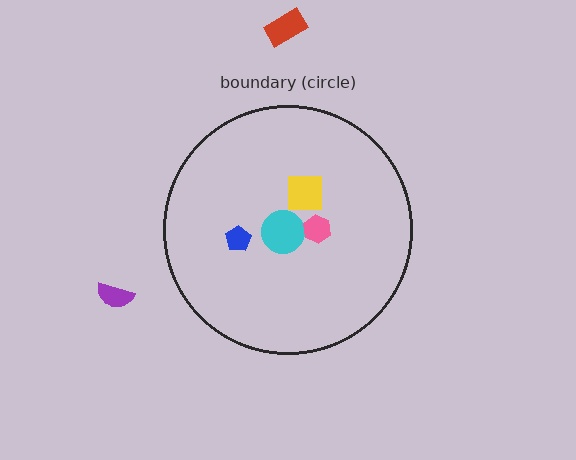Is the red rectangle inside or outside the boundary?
Outside.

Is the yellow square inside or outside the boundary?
Inside.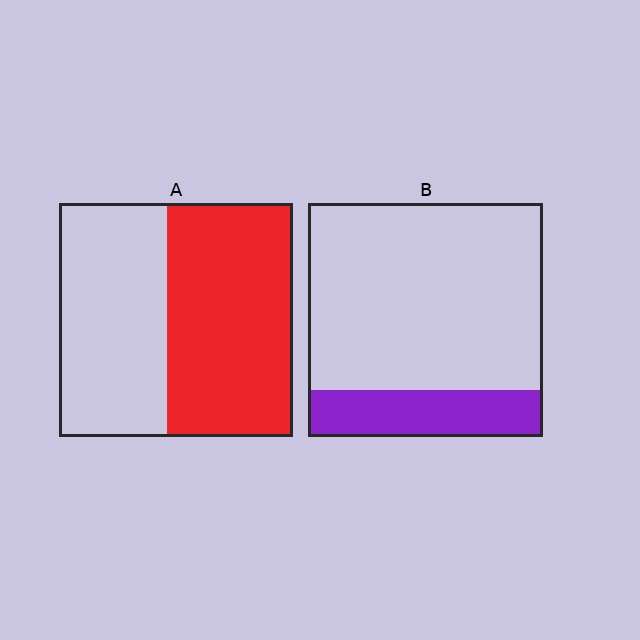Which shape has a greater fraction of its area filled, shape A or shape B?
Shape A.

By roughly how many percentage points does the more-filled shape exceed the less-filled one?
By roughly 35 percentage points (A over B).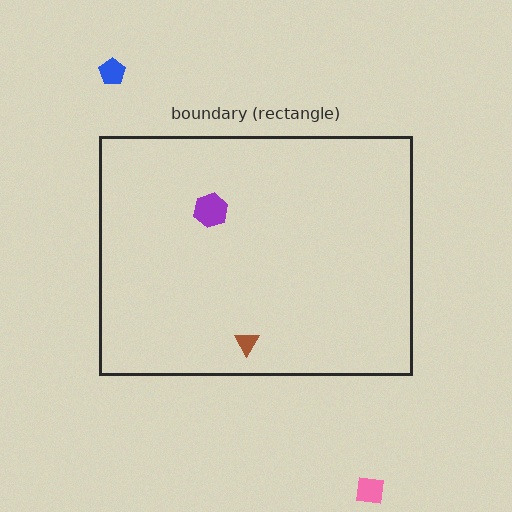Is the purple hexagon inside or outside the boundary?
Inside.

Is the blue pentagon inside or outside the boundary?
Outside.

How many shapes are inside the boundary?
2 inside, 2 outside.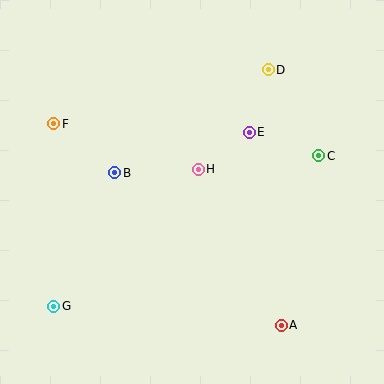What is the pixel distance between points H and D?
The distance between H and D is 122 pixels.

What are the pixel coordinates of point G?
Point G is at (54, 306).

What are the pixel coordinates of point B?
Point B is at (115, 173).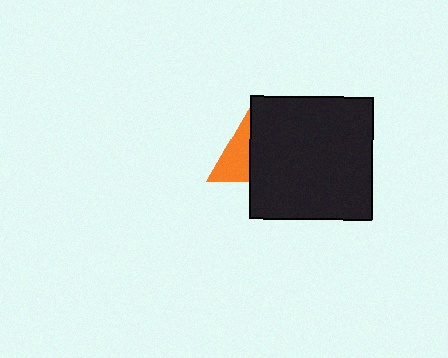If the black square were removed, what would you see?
You would see the complete orange triangle.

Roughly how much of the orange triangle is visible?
About half of it is visible (roughly 46%).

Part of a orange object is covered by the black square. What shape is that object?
It is a triangle.